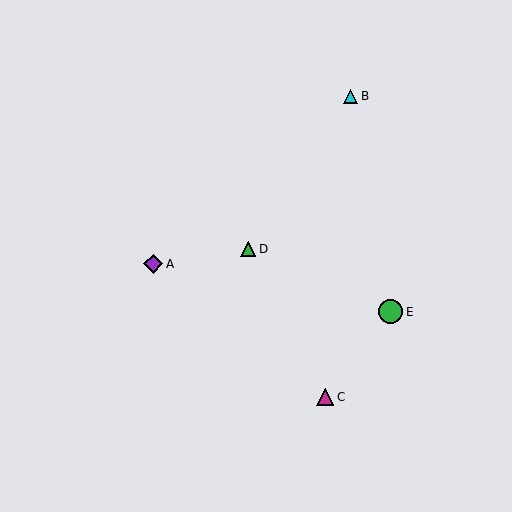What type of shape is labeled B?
Shape B is a cyan triangle.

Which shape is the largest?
The green circle (labeled E) is the largest.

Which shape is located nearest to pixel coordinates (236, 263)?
The green triangle (labeled D) at (248, 249) is nearest to that location.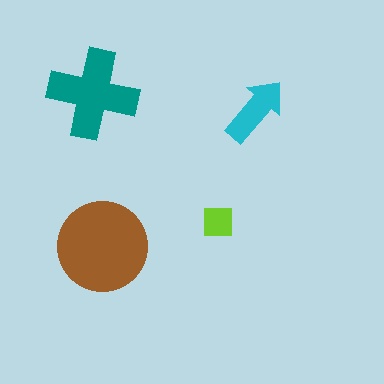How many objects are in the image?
There are 4 objects in the image.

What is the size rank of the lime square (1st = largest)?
4th.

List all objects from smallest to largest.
The lime square, the cyan arrow, the teal cross, the brown circle.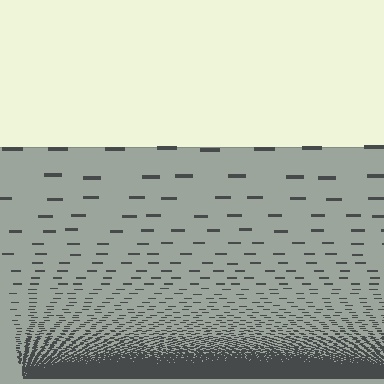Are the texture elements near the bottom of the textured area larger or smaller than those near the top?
Smaller. The gradient is inverted — elements near the bottom are smaller and denser.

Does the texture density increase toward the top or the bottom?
Density increases toward the bottom.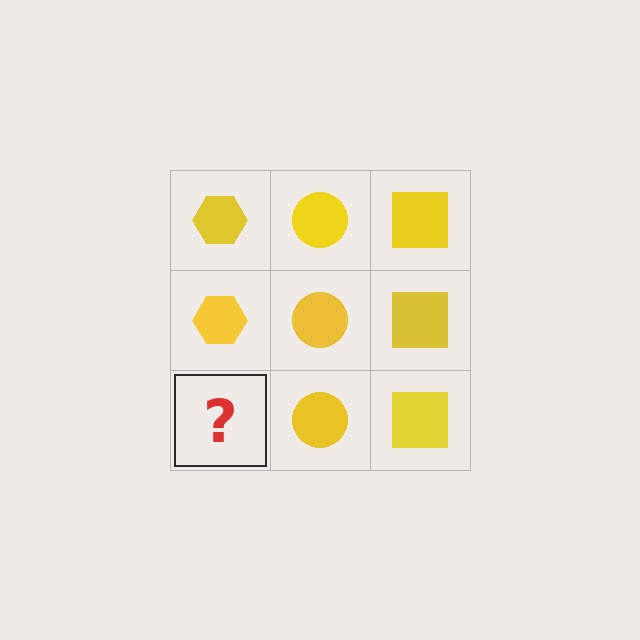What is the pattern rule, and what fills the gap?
The rule is that each column has a consistent shape. The gap should be filled with a yellow hexagon.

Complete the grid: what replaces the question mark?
The question mark should be replaced with a yellow hexagon.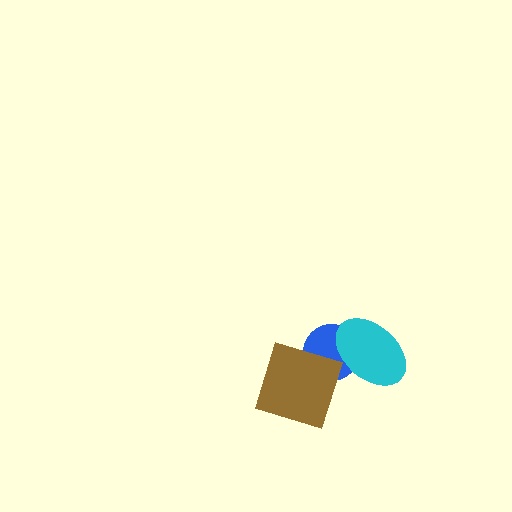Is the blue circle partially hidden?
Yes, it is partially covered by another shape.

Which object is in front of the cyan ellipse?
The brown diamond is in front of the cyan ellipse.